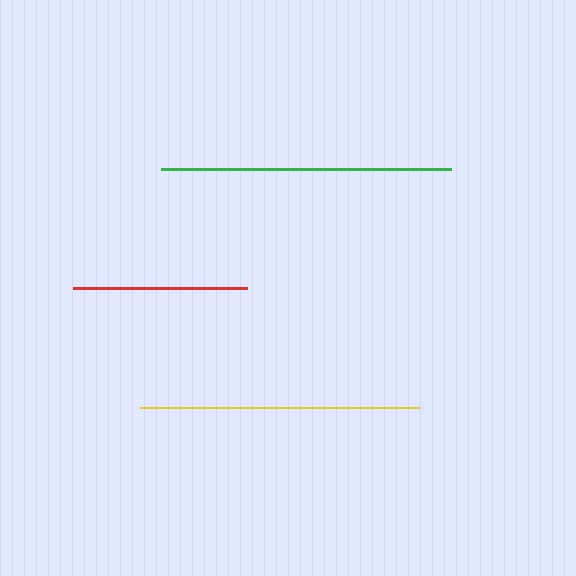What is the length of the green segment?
The green segment is approximately 290 pixels long.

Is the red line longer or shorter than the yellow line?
The yellow line is longer than the red line.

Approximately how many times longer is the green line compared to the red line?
The green line is approximately 1.7 times the length of the red line.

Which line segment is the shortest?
The red line is the shortest at approximately 174 pixels.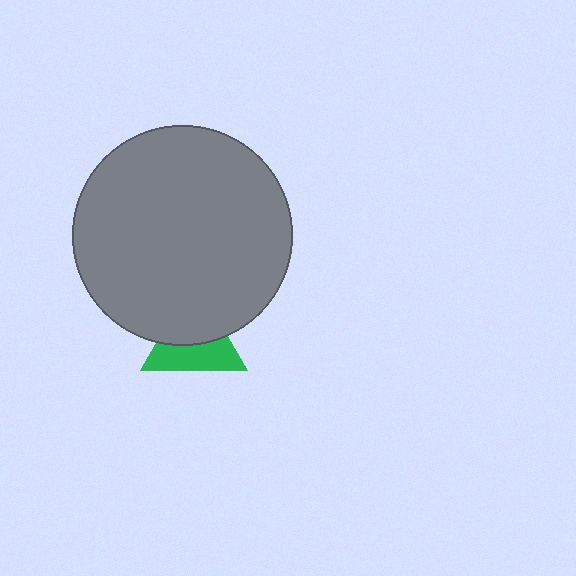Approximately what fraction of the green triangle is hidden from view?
Roughly 49% of the green triangle is hidden behind the gray circle.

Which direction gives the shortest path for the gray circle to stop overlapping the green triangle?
Moving up gives the shortest separation.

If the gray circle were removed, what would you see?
You would see the complete green triangle.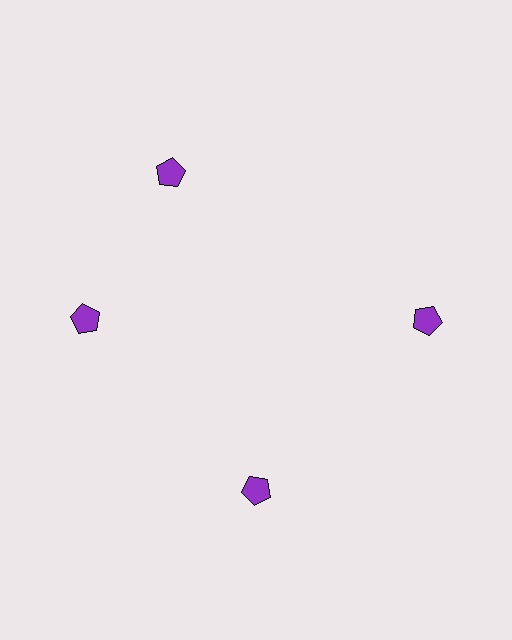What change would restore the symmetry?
The symmetry would be restored by rotating it back into even spacing with its neighbors so that all 4 pentagons sit at equal angles and equal distance from the center.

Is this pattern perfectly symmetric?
No. The 4 purple pentagons are arranged in a ring, but one element near the 12 o'clock position is rotated out of alignment along the ring, breaking the 4-fold rotational symmetry.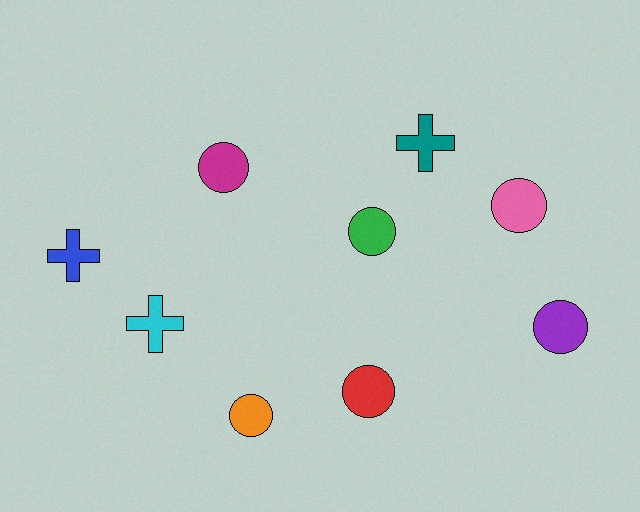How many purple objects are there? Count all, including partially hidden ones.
There is 1 purple object.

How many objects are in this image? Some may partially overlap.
There are 9 objects.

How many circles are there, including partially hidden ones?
There are 6 circles.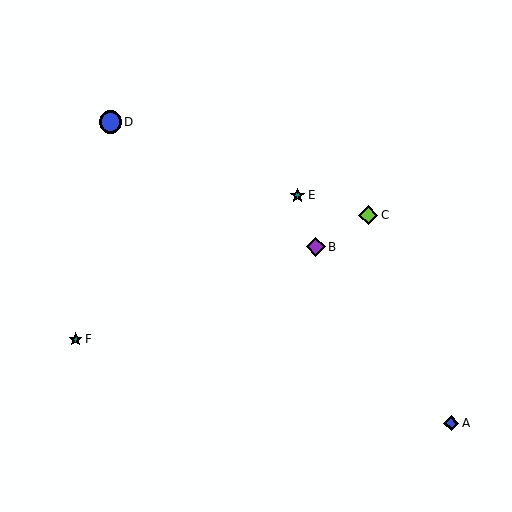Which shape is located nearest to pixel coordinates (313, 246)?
The purple diamond (labeled B) at (316, 247) is nearest to that location.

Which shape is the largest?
The blue circle (labeled D) is the largest.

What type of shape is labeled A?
Shape A is a blue diamond.